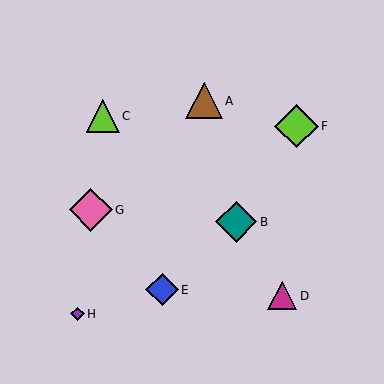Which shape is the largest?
The lime diamond (labeled F) is the largest.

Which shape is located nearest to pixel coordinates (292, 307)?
The magenta triangle (labeled D) at (282, 296) is nearest to that location.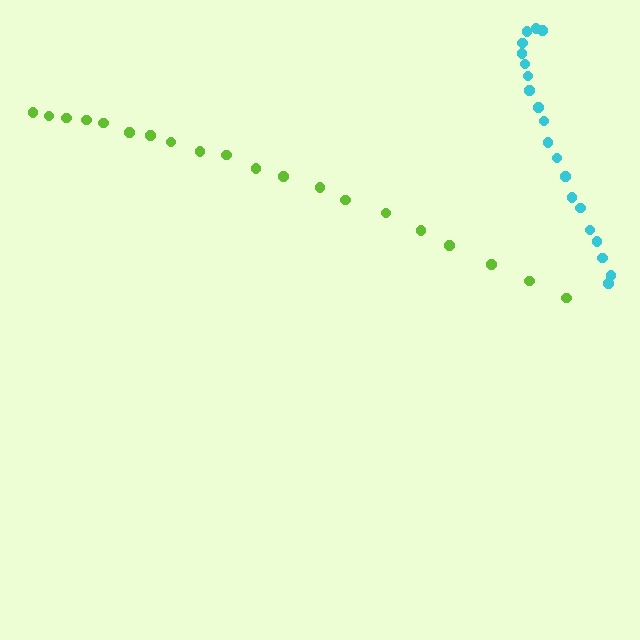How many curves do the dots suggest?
There are 2 distinct paths.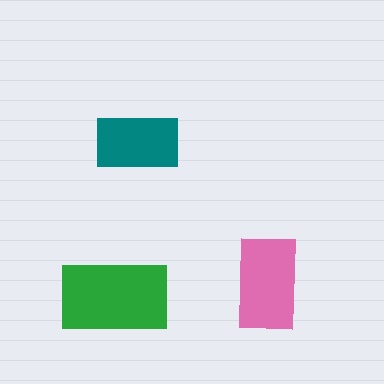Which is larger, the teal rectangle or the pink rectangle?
The pink one.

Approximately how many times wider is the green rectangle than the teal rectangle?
About 1.5 times wider.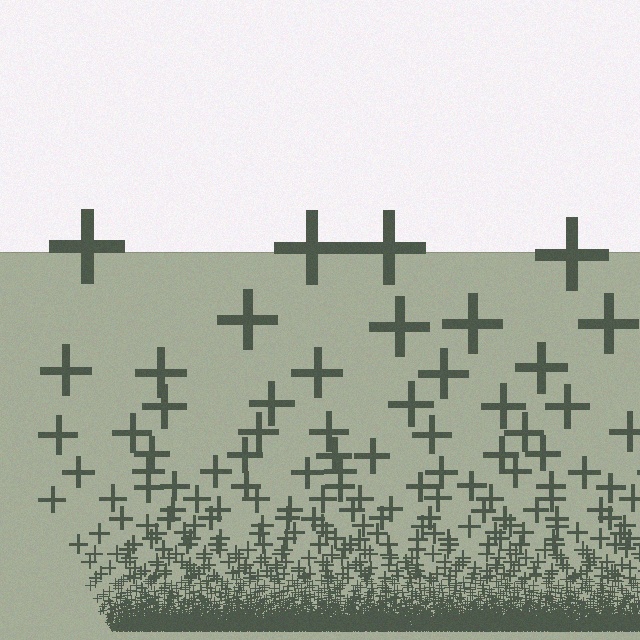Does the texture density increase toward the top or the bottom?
Density increases toward the bottom.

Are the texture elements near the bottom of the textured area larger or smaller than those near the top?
Smaller. The gradient is inverted — elements near the bottom are smaller and denser.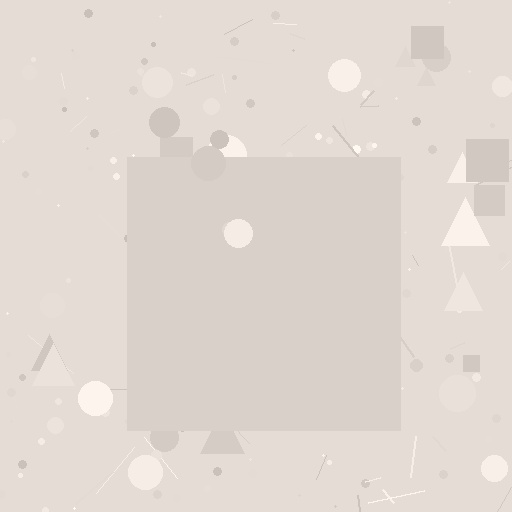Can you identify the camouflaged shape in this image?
The camouflaged shape is a square.